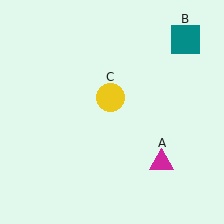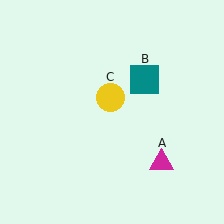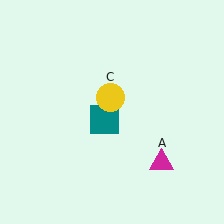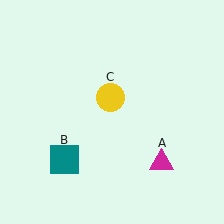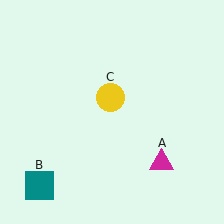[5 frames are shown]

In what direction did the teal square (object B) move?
The teal square (object B) moved down and to the left.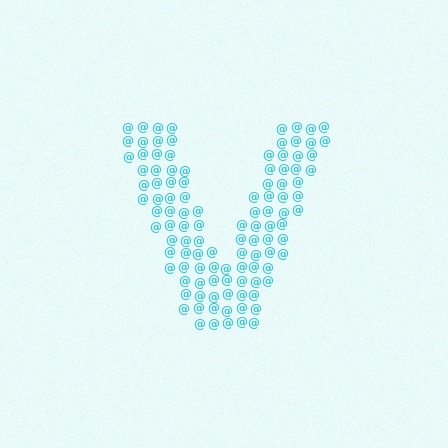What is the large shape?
The large shape is the letter V.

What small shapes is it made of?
It is made of small at signs.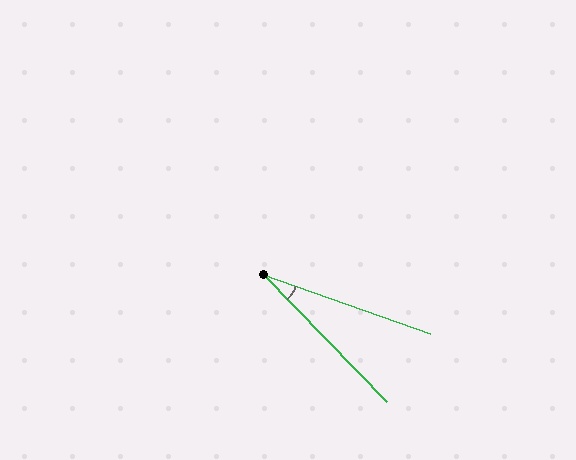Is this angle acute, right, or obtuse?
It is acute.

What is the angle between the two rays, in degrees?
Approximately 26 degrees.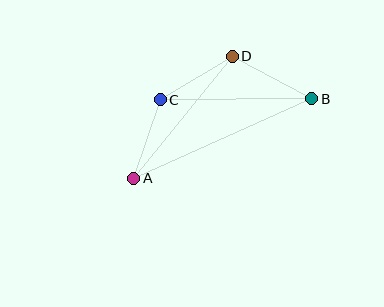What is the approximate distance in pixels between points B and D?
The distance between B and D is approximately 90 pixels.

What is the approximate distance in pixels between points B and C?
The distance between B and C is approximately 152 pixels.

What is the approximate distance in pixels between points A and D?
The distance between A and D is approximately 157 pixels.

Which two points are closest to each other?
Points A and C are closest to each other.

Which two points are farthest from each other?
Points A and B are farthest from each other.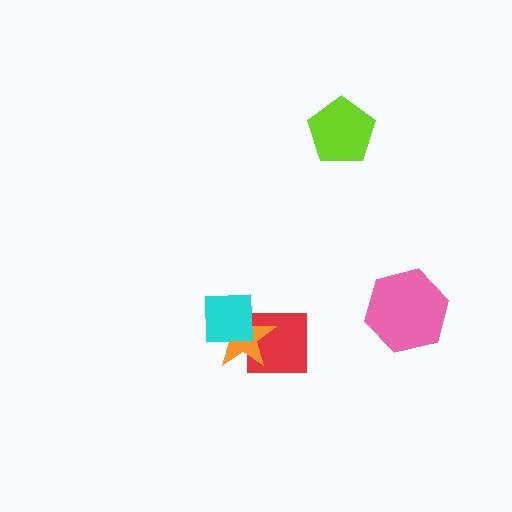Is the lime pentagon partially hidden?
No, no other shape covers it.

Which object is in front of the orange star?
The cyan square is in front of the orange star.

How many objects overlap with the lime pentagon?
0 objects overlap with the lime pentagon.